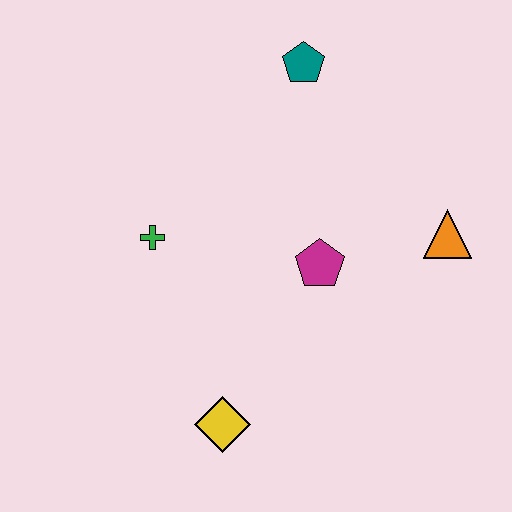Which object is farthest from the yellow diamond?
The teal pentagon is farthest from the yellow diamond.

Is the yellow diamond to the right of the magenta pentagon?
No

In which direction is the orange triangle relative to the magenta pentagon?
The orange triangle is to the right of the magenta pentagon.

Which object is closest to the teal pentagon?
The magenta pentagon is closest to the teal pentagon.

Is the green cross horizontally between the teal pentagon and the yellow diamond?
No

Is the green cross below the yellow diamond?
No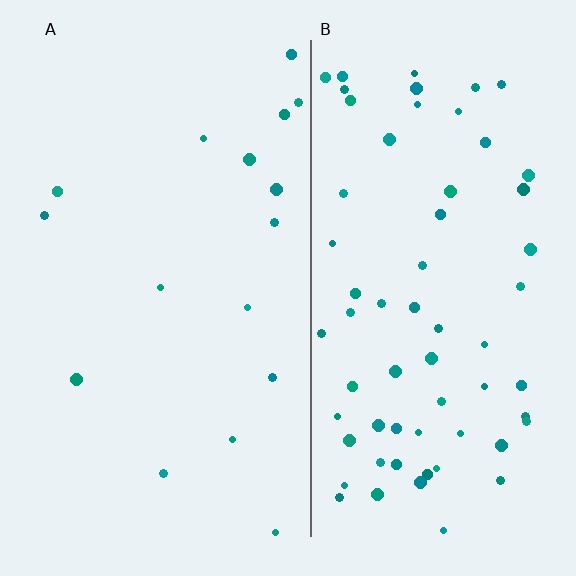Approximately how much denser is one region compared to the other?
Approximately 4.0× — region B over region A.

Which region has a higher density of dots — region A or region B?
B (the right).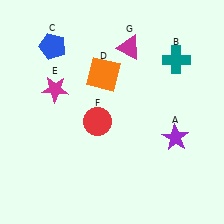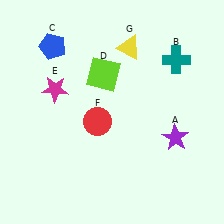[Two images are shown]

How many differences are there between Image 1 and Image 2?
There are 2 differences between the two images.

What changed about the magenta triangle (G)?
In Image 1, G is magenta. In Image 2, it changed to yellow.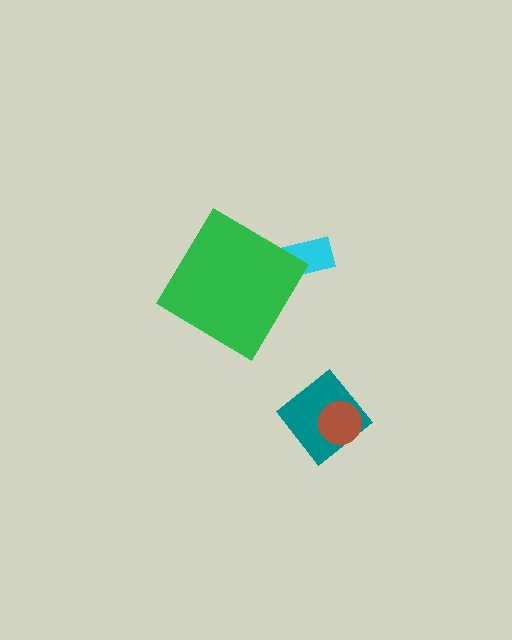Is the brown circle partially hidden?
No, the brown circle is fully visible.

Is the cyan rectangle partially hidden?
Yes, the cyan rectangle is partially hidden behind the green diamond.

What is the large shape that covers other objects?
A green diamond.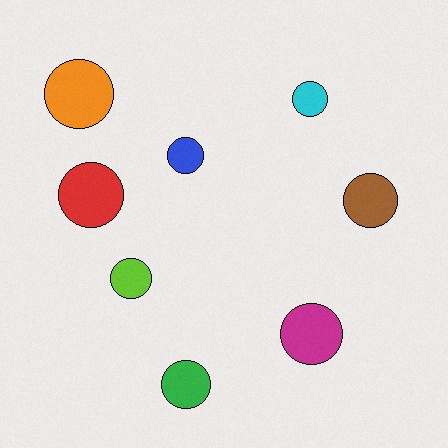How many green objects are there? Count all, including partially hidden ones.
There is 1 green object.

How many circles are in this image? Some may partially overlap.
There are 8 circles.